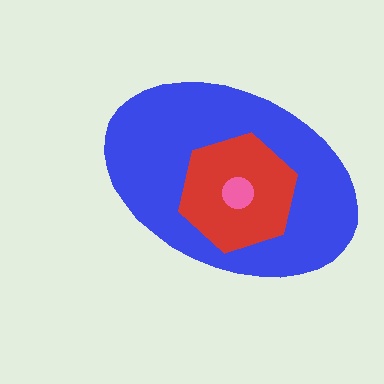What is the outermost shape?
The blue ellipse.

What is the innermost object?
The pink circle.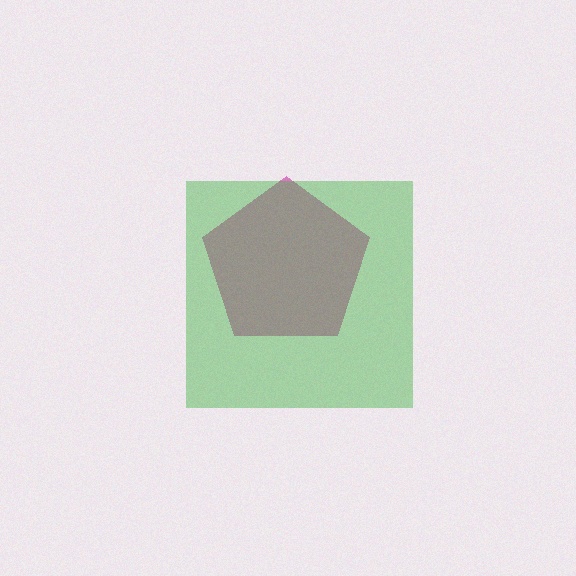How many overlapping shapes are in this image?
There are 2 overlapping shapes in the image.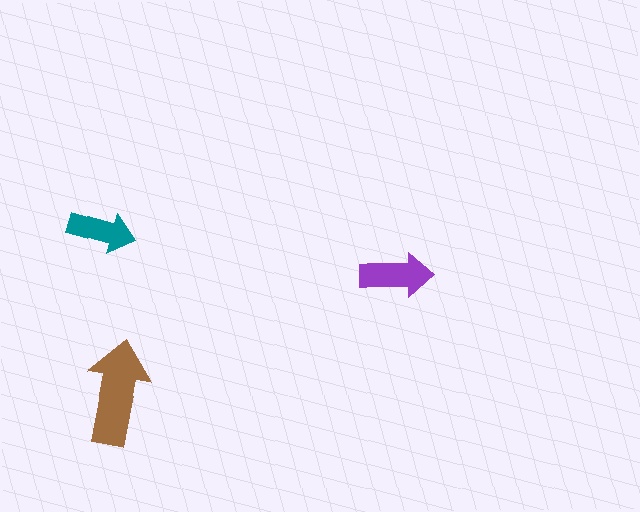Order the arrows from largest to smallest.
the brown one, the purple one, the teal one.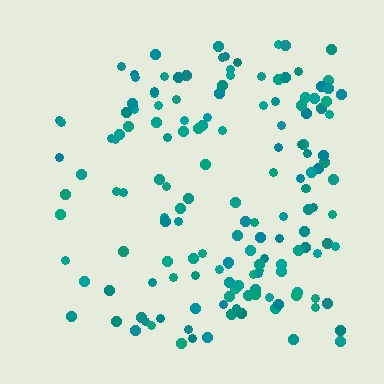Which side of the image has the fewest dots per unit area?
The left.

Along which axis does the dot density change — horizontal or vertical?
Horizontal.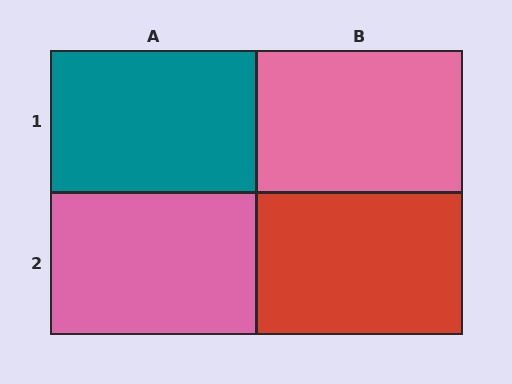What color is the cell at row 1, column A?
Teal.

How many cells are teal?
1 cell is teal.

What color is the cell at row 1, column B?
Pink.